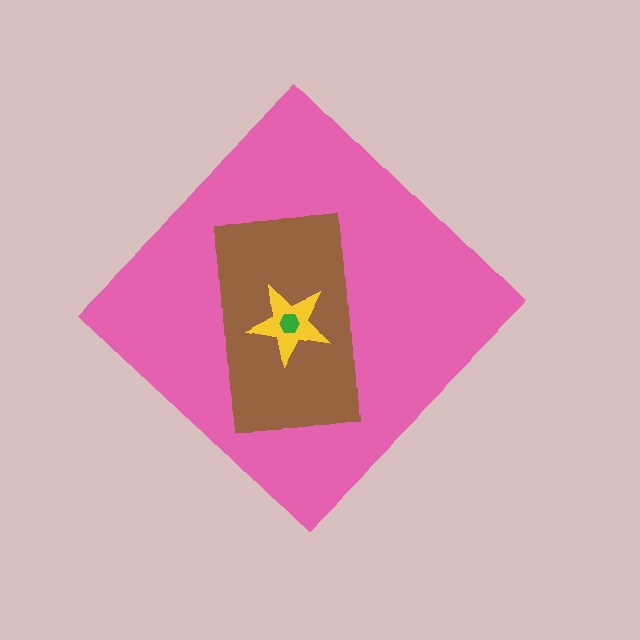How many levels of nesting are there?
4.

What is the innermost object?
The green hexagon.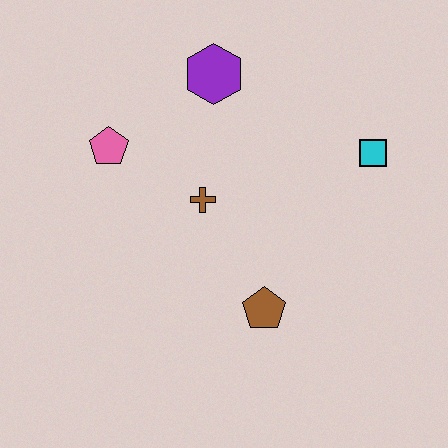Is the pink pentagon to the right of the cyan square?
No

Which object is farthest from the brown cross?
The cyan square is farthest from the brown cross.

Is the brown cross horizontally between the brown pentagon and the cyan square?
No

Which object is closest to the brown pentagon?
The brown cross is closest to the brown pentagon.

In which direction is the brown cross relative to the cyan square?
The brown cross is to the left of the cyan square.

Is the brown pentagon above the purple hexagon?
No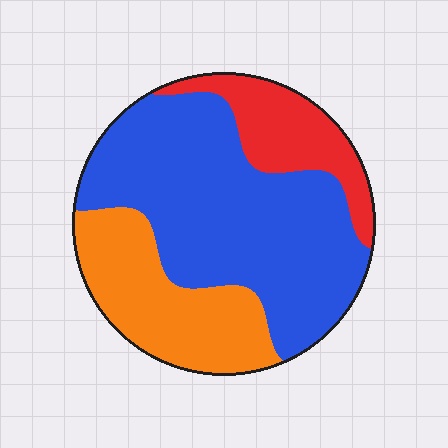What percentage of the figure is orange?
Orange covers 26% of the figure.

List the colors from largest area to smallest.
From largest to smallest: blue, orange, red.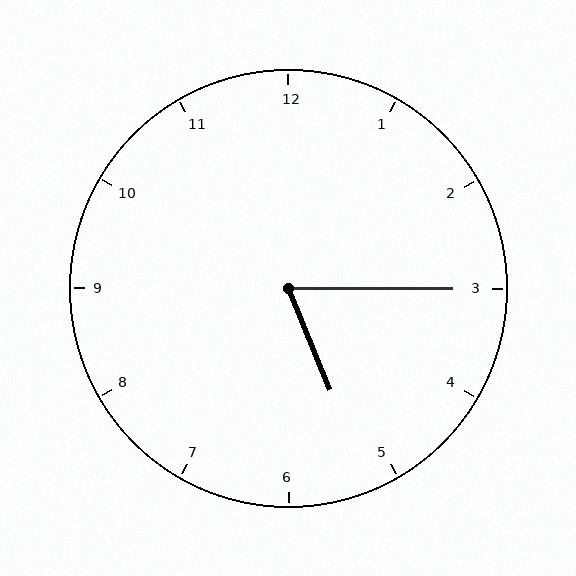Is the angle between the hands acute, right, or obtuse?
It is acute.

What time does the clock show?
5:15.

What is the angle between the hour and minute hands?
Approximately 68 degrees.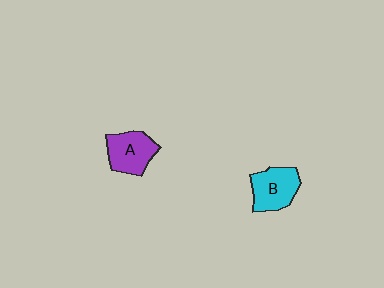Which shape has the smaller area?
Shape A (purple).